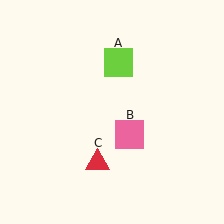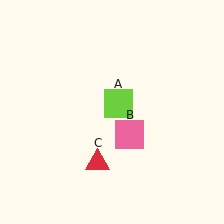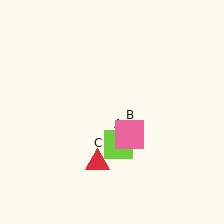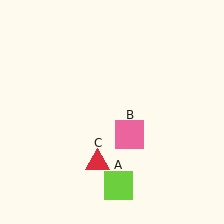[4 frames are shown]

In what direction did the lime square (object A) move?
The lime square (object A) moved down.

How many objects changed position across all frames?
1 object changed position: lime square (object A).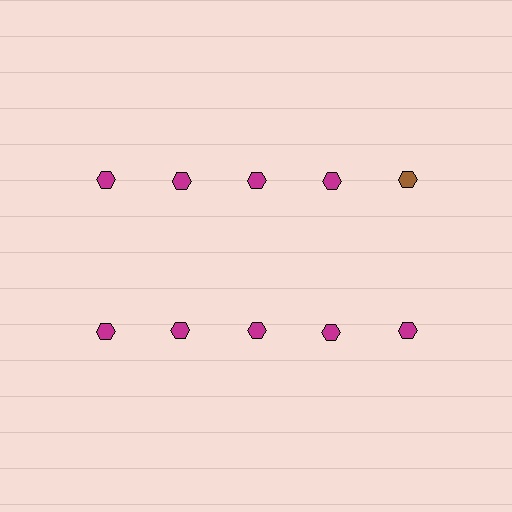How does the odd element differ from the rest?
It has a different color: brown instead of magenta.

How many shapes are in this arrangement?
There are 10 shapes arranged in a grid pattern.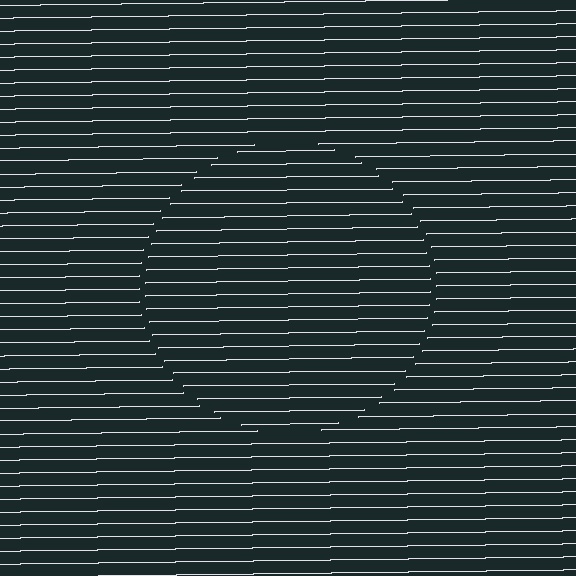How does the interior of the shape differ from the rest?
The interior of the shape contains the same grating, shifted by half a period — the contour is defined by the phase discontinuity where line-ends from the inner and outer gratings abut.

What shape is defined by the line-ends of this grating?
An illusory circle. The interior of the shape contains the same grating, shifted by half a period — the contour is defined by the phase discontinuity where line-ends from the inner and outer gratings abut.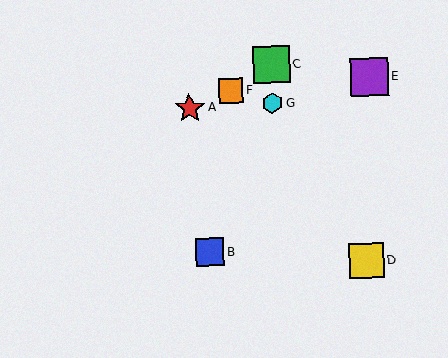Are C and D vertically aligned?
No, C is at x≈271 and D is at x≈367.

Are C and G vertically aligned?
Yes, both are at x≈271.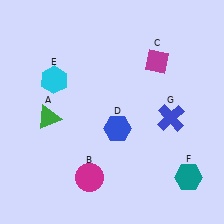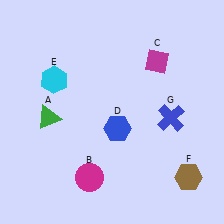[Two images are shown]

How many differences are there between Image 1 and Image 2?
There is 1 difference between the two images.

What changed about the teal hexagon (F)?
In Image 1, F is teal. In Image 2, it changed to brown.